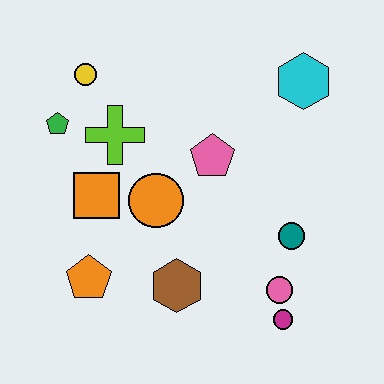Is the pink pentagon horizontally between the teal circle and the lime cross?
Yes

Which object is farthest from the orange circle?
The cyan hexagon is farthest from the orange circle.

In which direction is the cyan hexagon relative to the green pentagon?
The cyan hexagon is to the right of the green pentagon.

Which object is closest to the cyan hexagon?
The pink pentagon is closest to the cyan hexagon.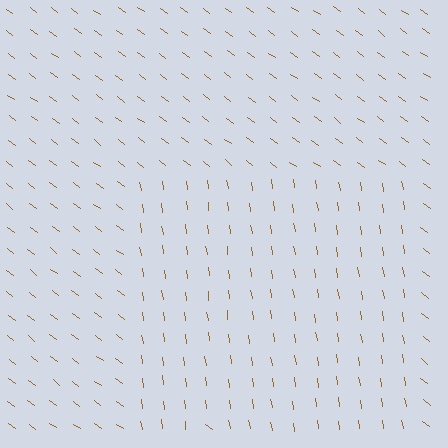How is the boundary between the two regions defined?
The boundary is defined purely by a change in line orientation (approximately 45 degrees difference). All lines are the same color and thickness.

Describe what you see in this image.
The image is filled with small brown line segments. A rectangle region in the image has lines oriented differently from the surrounding lines, creating a visible texture boundary.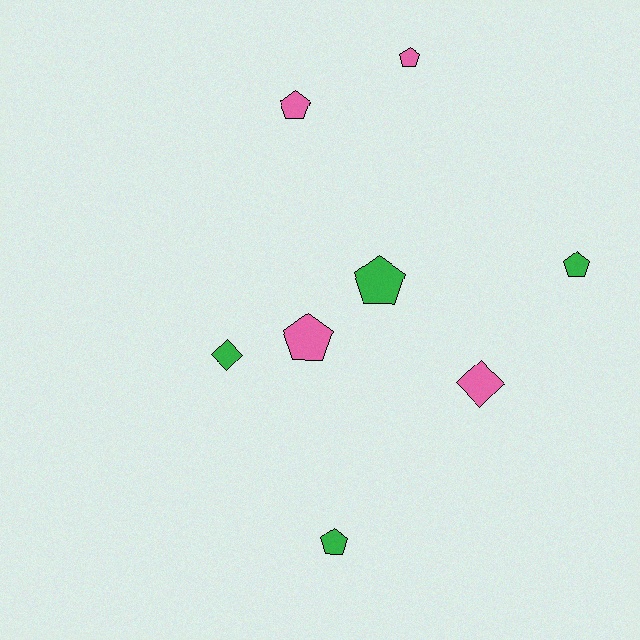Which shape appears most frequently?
Pentagon, with 6 objects.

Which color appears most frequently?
Green, with 4 objects.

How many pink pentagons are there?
There are 3 pink pentagons.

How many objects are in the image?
There are 8 objects.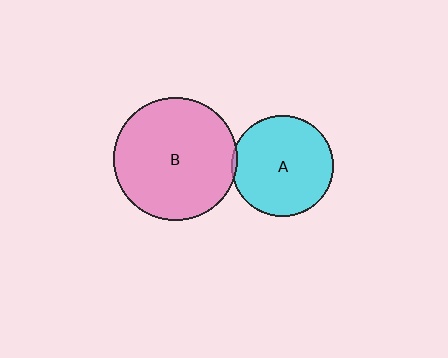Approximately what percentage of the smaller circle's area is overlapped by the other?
Approximately 5%.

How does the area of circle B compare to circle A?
Approximately 1.5 times.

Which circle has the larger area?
Circle B (pink).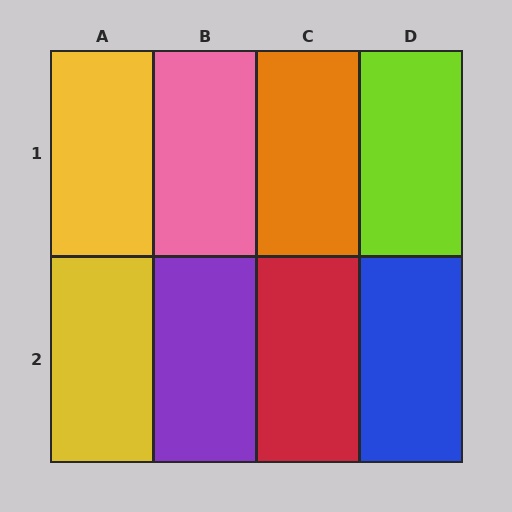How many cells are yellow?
2 cells are yellow.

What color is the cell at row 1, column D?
Lime.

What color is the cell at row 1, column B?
Pink.